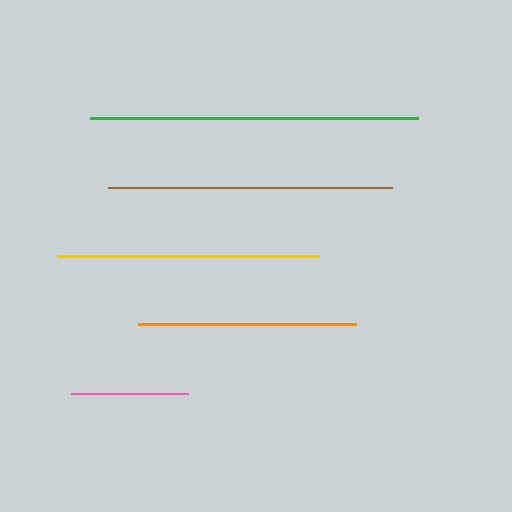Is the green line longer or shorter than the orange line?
The green line is longer than the orange line.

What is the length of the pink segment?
The pink segment is approximately 117 pixels long.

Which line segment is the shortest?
The pink line is the shortest at approximately 117 pixels.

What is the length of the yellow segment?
The yellow segment is approximately 262 pixels long.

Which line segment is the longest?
The green line is the longest at approximately 329 pixels.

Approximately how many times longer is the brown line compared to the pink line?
The brown line is approximately 2.4 times the length of the pink line.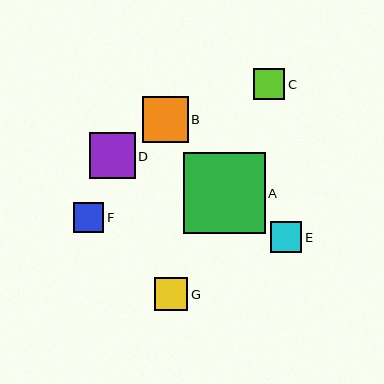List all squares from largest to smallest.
From largest to smallest: A, B, D, G, E, C, F.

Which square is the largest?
Square A is the largest with a size of approximately 81 pixels.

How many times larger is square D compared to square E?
Square D is approximately 1.5 times the size of square E.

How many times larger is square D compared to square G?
Square D is approximately 1.4 times the size of square G.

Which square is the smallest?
Square F is the smallest with a size of approximately 30 pixels.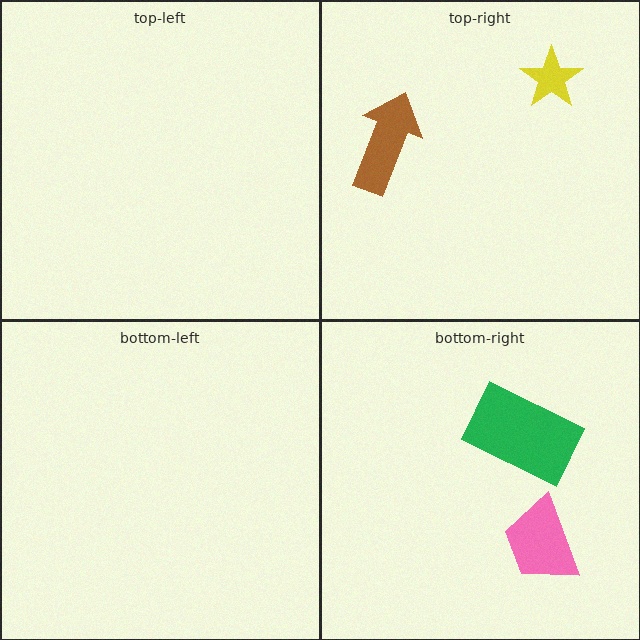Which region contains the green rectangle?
The bottom-right region.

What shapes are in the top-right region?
The brown arrow, the yellow star.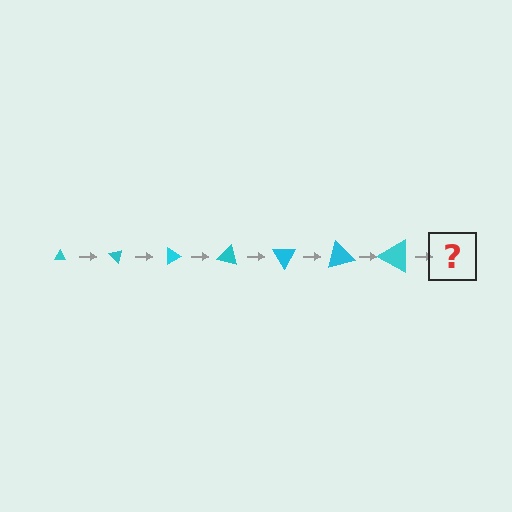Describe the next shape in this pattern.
It should be a triangle, larger than the previous one and rotated 315 degrees from the start.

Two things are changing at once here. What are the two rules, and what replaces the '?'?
The two rules are that the triangle grows larger each step and it rotates 45 degrees each step. The '?' should be a triangle, larger than the previous one and rotated 315 degrees from the start.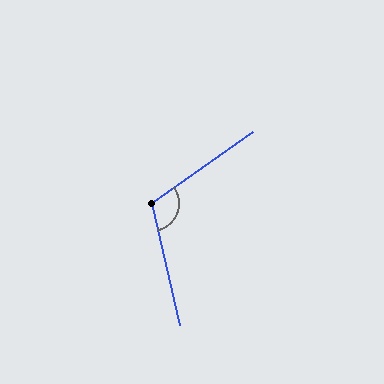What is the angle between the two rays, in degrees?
Approximately 112 degrees.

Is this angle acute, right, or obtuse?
It is obtuse.